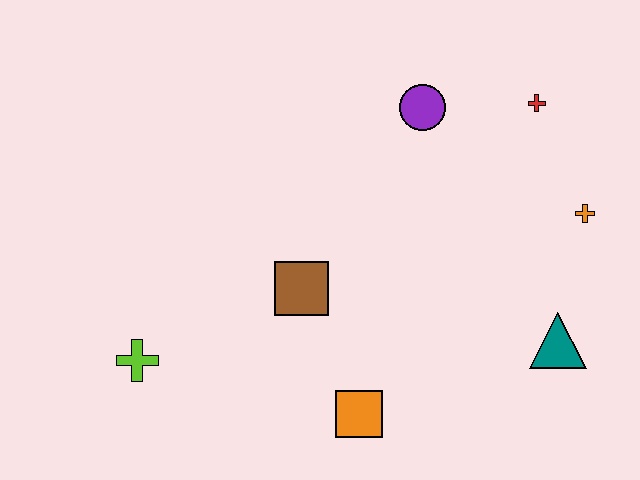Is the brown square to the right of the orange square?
No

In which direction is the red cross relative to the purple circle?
The red cross is to the right of the purple circle.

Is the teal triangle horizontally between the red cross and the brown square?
No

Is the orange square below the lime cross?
Yes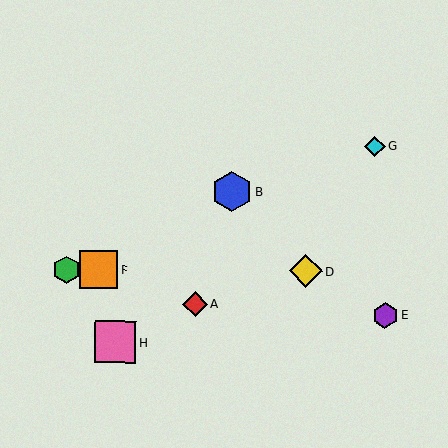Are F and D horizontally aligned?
Yes, both are at y≈270.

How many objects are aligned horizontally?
3 objects (C, D, F) are aligned horizontally.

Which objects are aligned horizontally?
Objects C, D, F are aligned horizontally.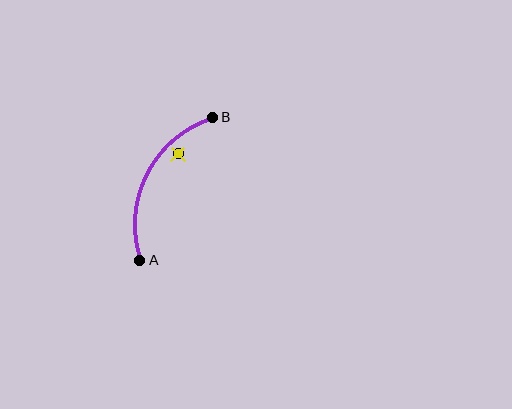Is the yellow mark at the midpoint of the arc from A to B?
No — the yellow mark does not lie on the arc at all. It sits slightly inside the curve.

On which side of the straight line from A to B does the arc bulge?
The arc bulges to the left of the straight line connecting A and B.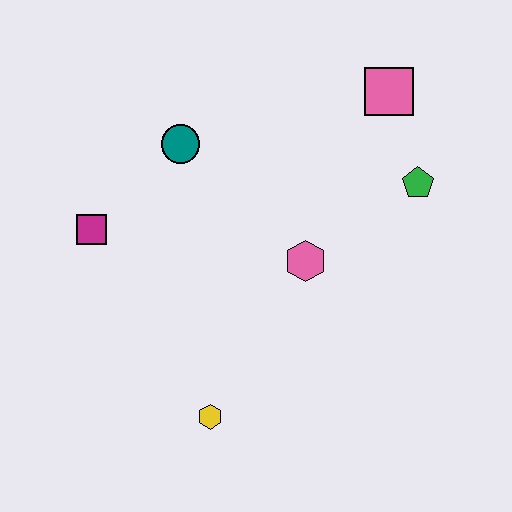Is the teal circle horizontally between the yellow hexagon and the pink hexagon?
No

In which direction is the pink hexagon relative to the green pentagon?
The pink hexagon is to the left of the green pentagon.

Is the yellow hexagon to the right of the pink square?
No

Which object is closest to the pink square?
The green pentagon is closest to the pink square.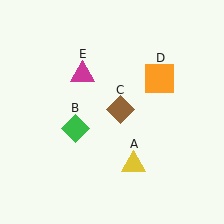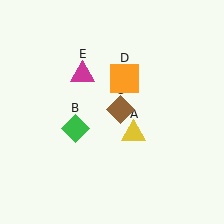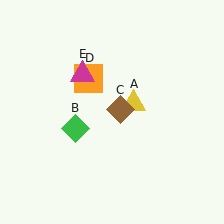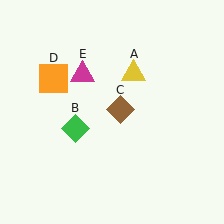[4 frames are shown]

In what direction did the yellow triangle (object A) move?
The yellow triangle (object A) moved up.